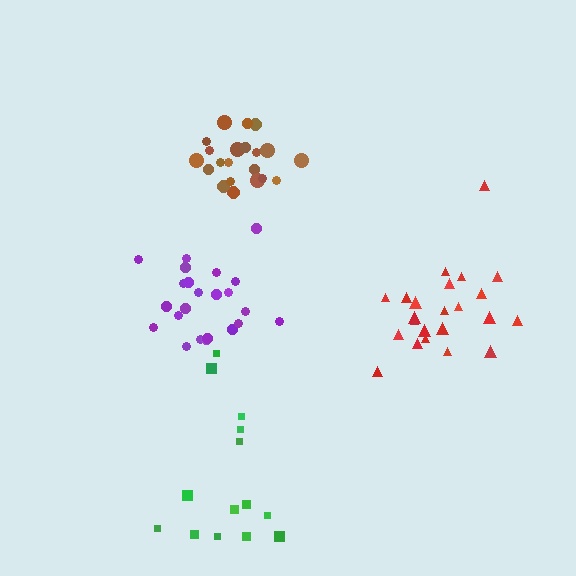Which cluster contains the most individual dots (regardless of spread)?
Purple (23).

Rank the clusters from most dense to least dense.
brown, purple, red, green.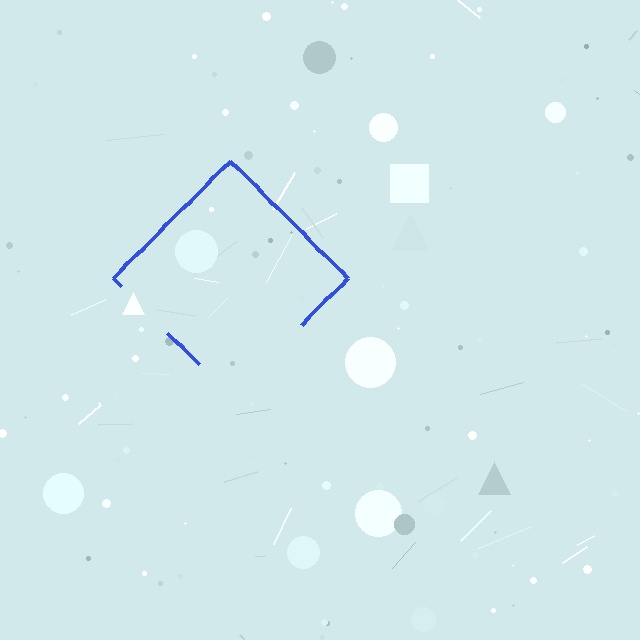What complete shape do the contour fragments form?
The contour fragments form a diamond.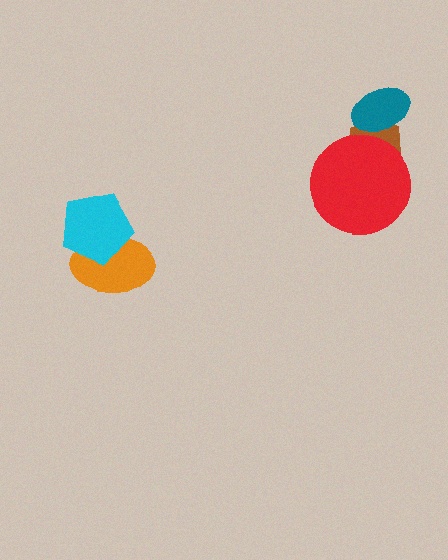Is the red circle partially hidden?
No, no other shape covers it.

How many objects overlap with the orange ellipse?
1 object overlaps with the orange ellipse.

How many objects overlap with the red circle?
1 object overlaps with the red circle.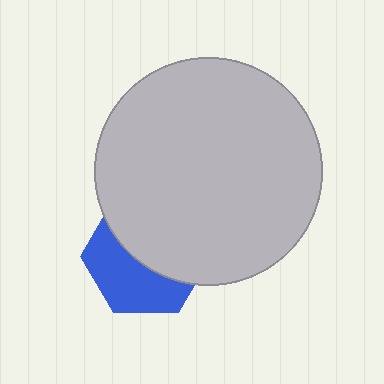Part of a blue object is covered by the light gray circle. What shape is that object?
It is a hexagon.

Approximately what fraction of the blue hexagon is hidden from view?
Roughly 54% of the blue hexagon is hidden behind the light gray circle.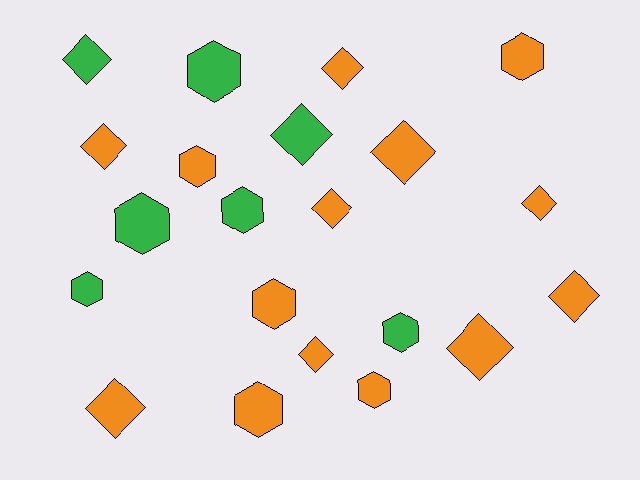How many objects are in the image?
There are 21 objects.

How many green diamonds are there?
There are 2 green diamonds.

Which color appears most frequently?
Orange, with 14 objects.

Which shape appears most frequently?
Diamond, with 11 objects.